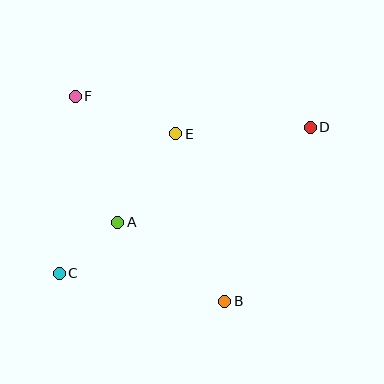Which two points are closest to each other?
Points A and C are closest to each other.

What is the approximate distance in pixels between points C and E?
The distance between C and E is approximately 182 pixels.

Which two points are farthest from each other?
Points C and D are farthest from each other.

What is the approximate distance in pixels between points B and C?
The distance between B and C is approximately 168 pixels.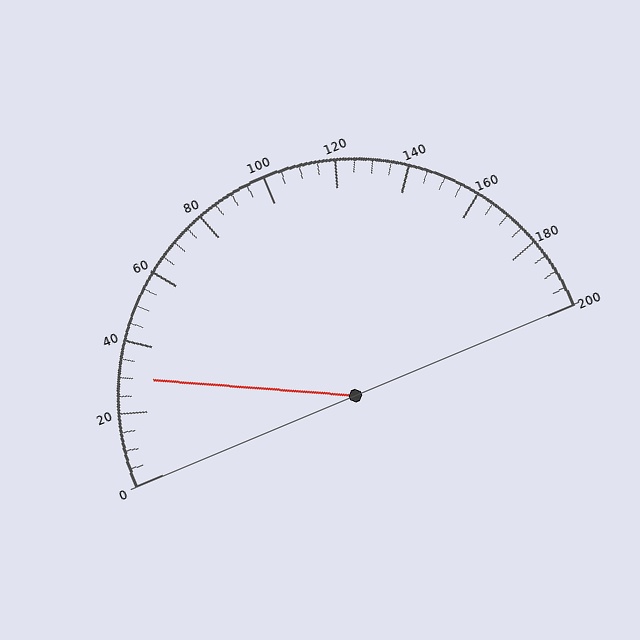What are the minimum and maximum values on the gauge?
The gauge ranges from 0 to 200.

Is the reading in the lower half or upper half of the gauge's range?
The reading is in the lower half of the range (0 to 200).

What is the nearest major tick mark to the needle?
The nearest major tick mark is 40.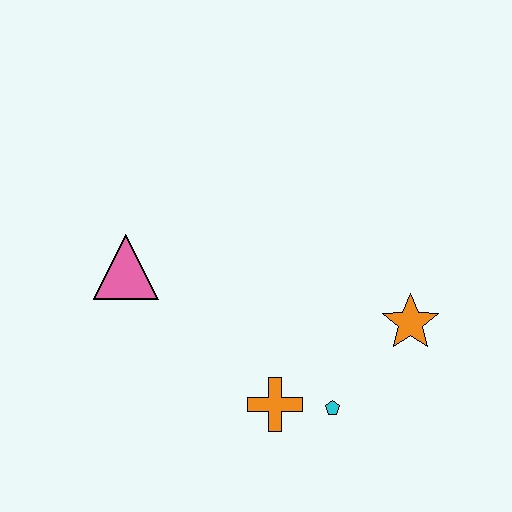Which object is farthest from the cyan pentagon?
The pink triangle is farthest from the cyan pentagon.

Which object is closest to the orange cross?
The cyan pentagon is closest to the orange cross.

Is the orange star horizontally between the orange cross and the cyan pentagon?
No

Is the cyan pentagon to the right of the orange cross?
Yes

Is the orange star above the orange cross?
Yes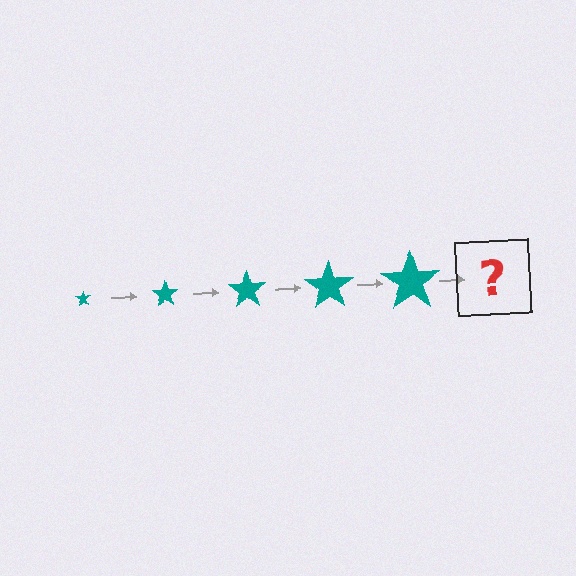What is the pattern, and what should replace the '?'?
The pattern is that the star gets progressively larger each step. The '?' should be a teal star, larger than the previous one.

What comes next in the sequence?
The next element should be a teal star, larger than the previous one.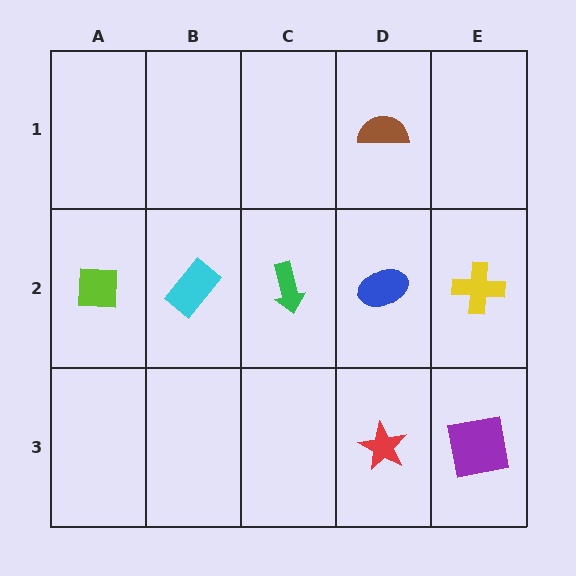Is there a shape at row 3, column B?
No, that cell is empty.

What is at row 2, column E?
A yellow cross.